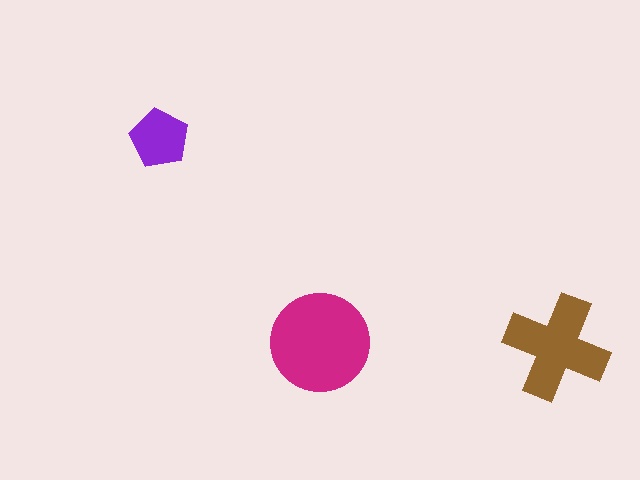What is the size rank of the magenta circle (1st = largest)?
1st.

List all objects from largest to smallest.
The magenta circle, the brown cross, the purple pentagon.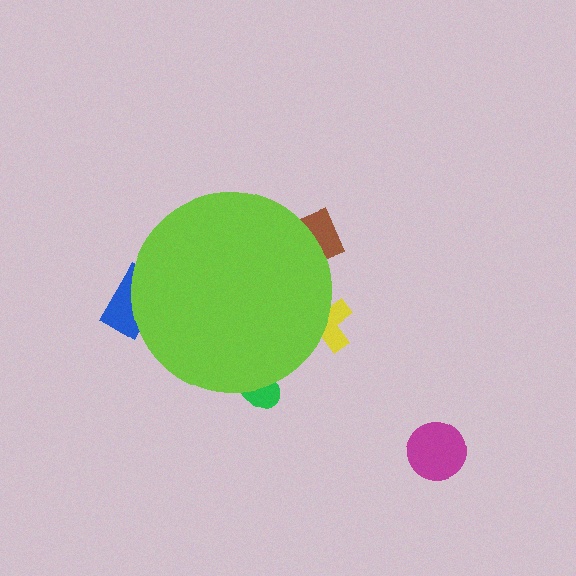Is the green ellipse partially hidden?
Yes, the green ellipse is partially hidden behind the lime circle.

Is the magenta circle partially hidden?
No, the magenta circle is fully visible.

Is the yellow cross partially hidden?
Yes, the yellow cross is partially hidden behind the lime circle.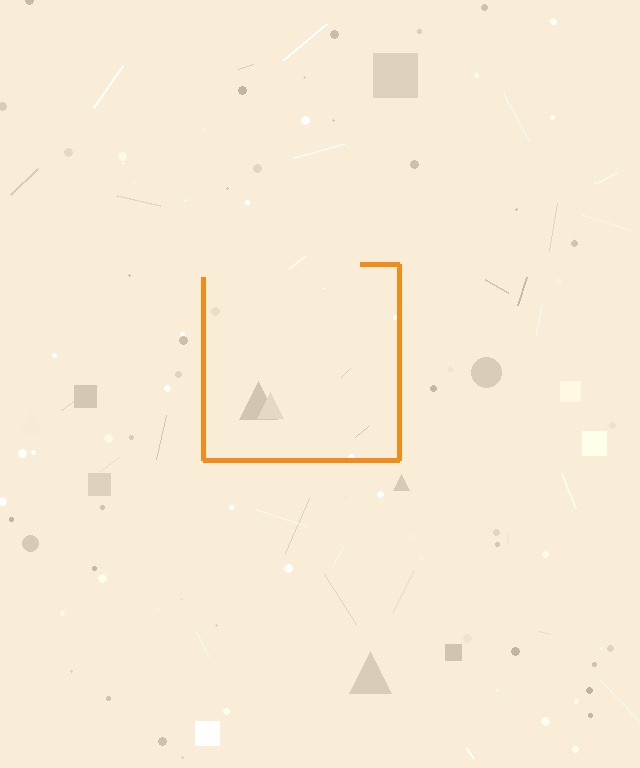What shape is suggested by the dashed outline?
The dashed outline suggests a square.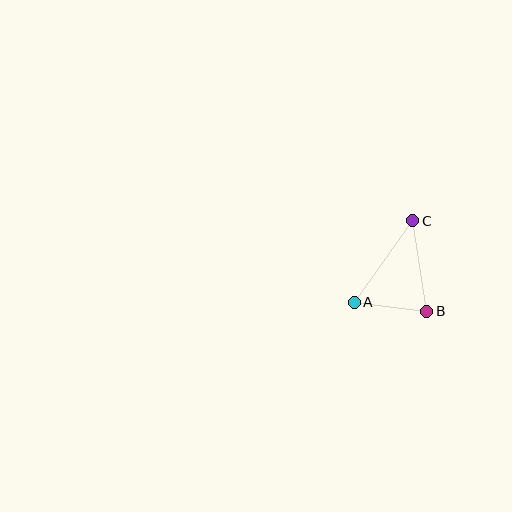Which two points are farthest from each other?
Points A and C are farthest from each other.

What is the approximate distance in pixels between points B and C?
The distance between B and C is approximately 92 pixels.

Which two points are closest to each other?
Points A and B are closest to each other.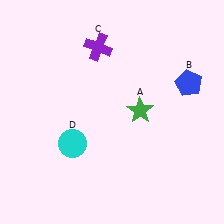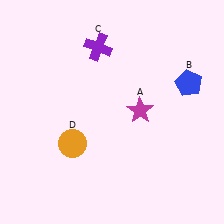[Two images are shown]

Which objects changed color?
A changed from green to magenta. D changed from cyan to orange.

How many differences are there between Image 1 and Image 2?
There are 2 differences between the two images.